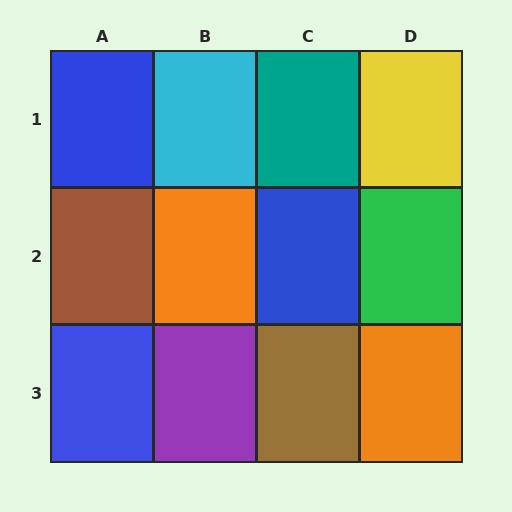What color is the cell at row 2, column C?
Blue.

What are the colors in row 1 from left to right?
Blue, cyan, teal, yellow.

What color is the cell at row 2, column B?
Orange.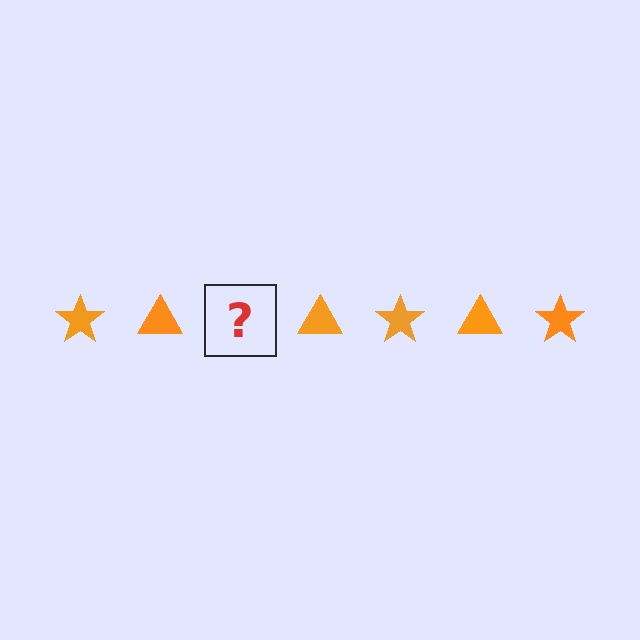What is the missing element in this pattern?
The missing element is an orange star.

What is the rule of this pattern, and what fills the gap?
The rule is that the pattern cycles through star, triangle shapes in orange. The gap should be filled with an orange star.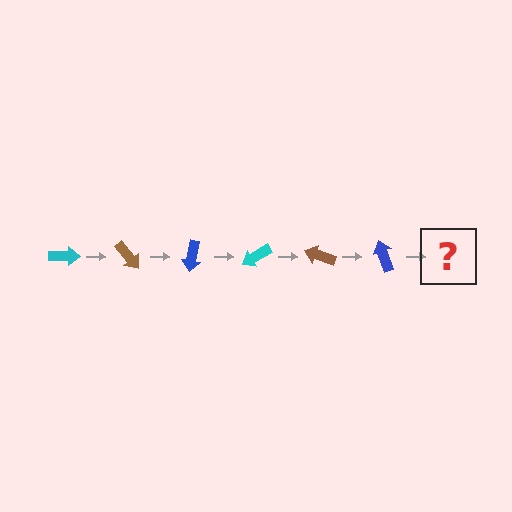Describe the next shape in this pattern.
It should be a cyan arrow, rotated 300 degrees from the start.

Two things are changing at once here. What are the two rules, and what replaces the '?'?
The two rules are that it rotates 50 degrees each step and the color cycles through cyan, brown, and blue. The '?' should be a cyan arrow, rotated 300 degrees from the start.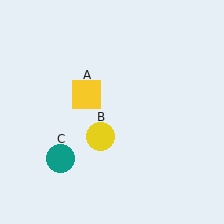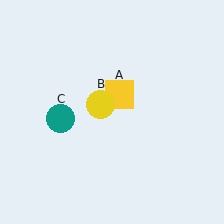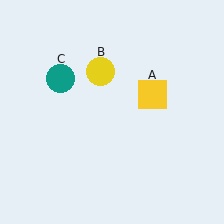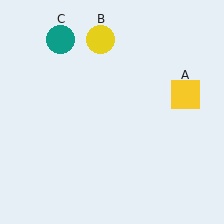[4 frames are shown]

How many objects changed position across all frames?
3 objects changed position: yellow square (object A), yellow circle (object B), teal circle (object C).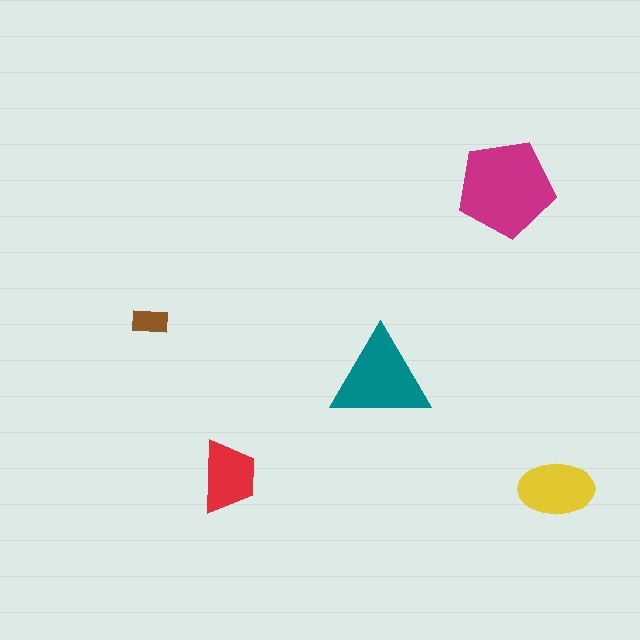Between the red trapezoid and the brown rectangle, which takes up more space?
The red trapezoid.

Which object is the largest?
The magenta pentagon.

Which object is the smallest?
The brown rectangle.